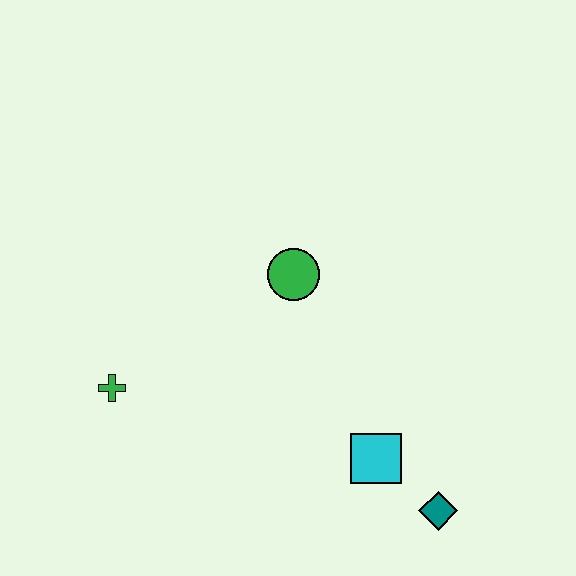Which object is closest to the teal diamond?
The cyan square is closest to the teal diamond.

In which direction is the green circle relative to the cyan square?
The green circle is above the cyan square.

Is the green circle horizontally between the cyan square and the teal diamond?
No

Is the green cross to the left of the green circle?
Yes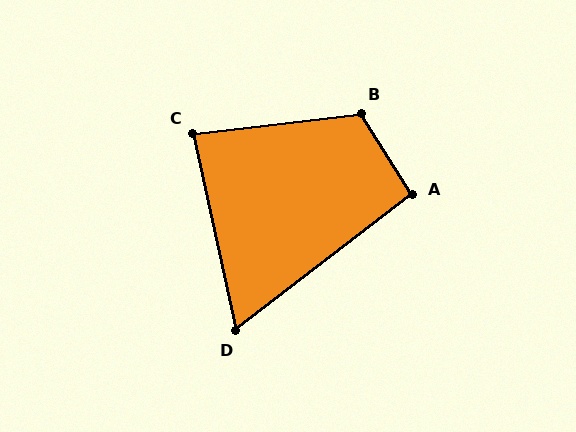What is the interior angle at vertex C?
Approximately 85 degrees (acute).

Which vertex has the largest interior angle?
B, at approximately 115 degrees.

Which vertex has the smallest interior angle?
D, at approximately 65 degrees.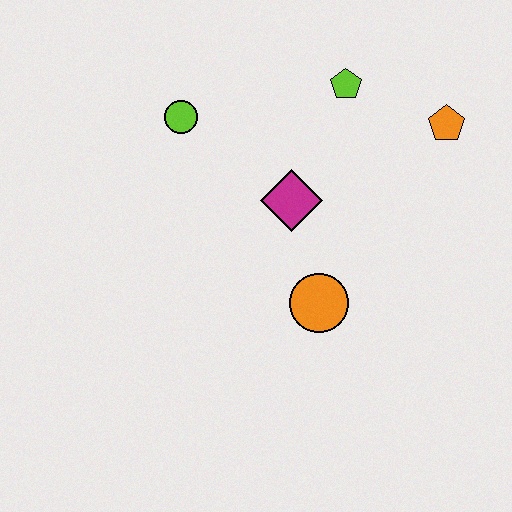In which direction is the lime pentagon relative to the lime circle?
The lime pentagon is to the right of the lime circle.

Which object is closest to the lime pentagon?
The orange pentagon is closest to the lime pentagon.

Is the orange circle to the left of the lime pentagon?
Yes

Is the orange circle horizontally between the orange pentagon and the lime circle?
Yes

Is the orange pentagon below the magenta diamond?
No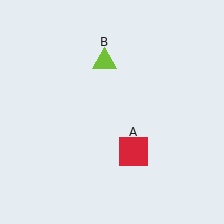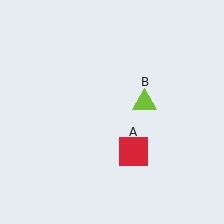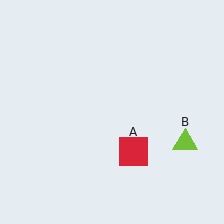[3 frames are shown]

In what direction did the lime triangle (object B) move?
The lime triangle (object B) moved down and to the right.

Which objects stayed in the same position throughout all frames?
Red square (object A) remained stationary.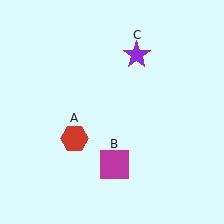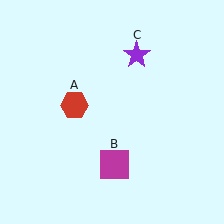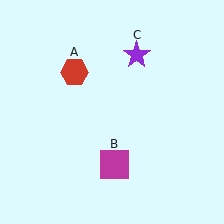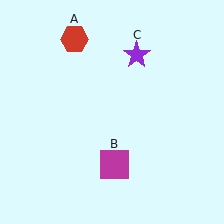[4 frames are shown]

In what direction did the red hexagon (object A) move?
The red hexagon (object A) moved up.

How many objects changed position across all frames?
1 object changed position: red hexagon (object A).